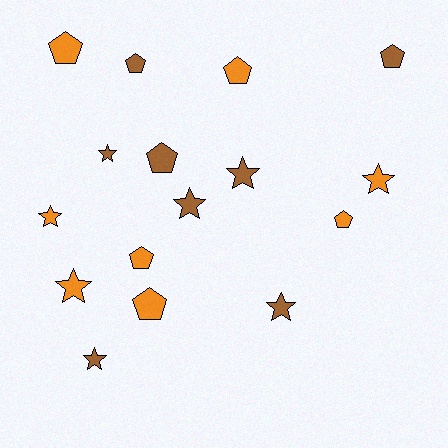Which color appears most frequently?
Orange, with 8 objects.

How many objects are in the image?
There are 16 objects.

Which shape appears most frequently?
Pentagon, with 8 objects.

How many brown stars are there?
There are 5 brown stars.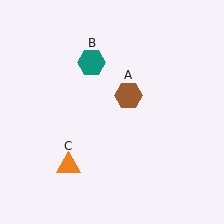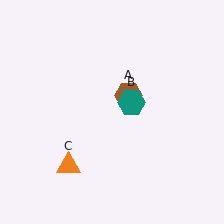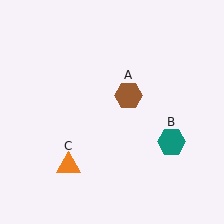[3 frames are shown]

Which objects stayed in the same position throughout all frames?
Brown hexagon (object A) and orange triangle (object C) remained stationary.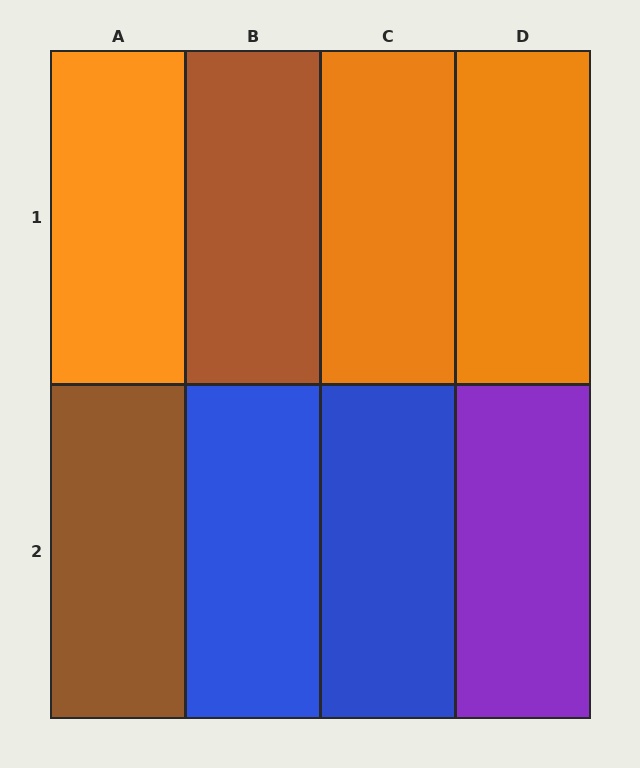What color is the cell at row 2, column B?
Blue.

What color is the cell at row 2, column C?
Blue.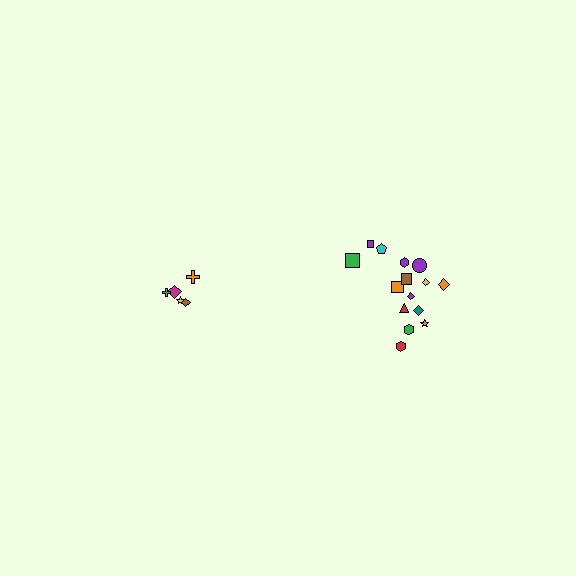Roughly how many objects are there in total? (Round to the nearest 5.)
Roughly 20 objects in total.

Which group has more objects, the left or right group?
The right group.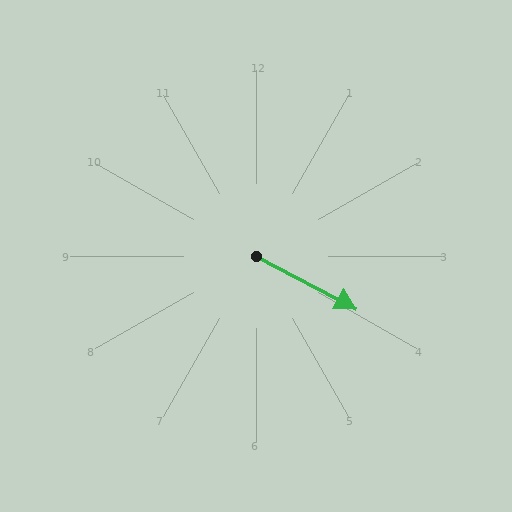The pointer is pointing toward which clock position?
Roughly 4 o'clock.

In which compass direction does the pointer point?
Southeast.